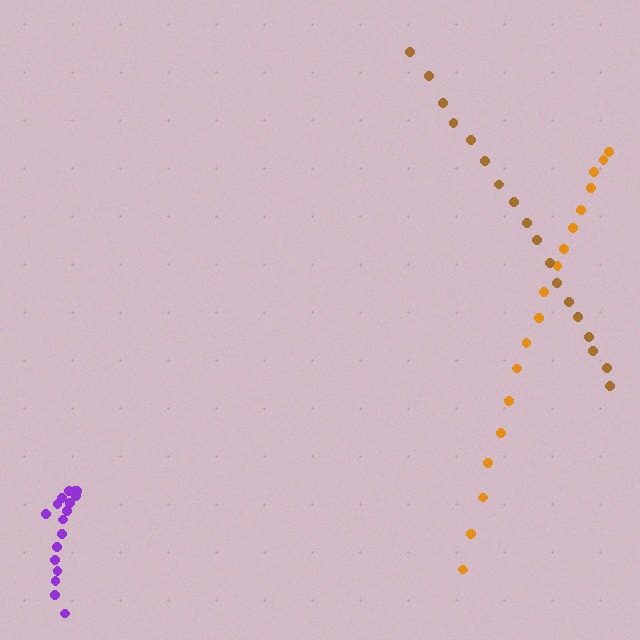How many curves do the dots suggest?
There are 3 distinct paths.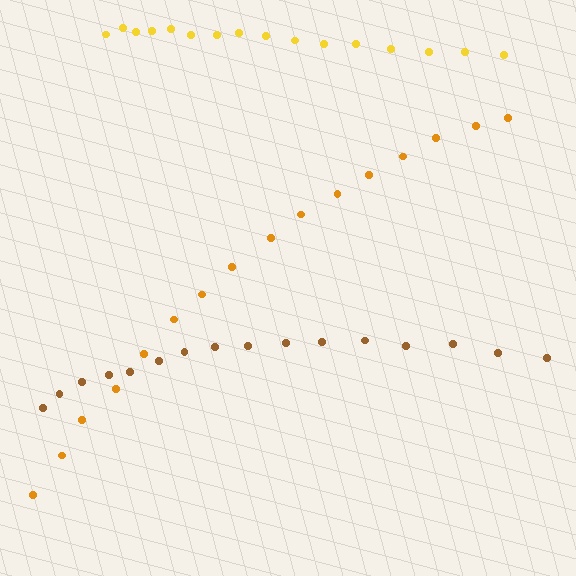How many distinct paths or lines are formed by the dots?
There are 3 distinct paths.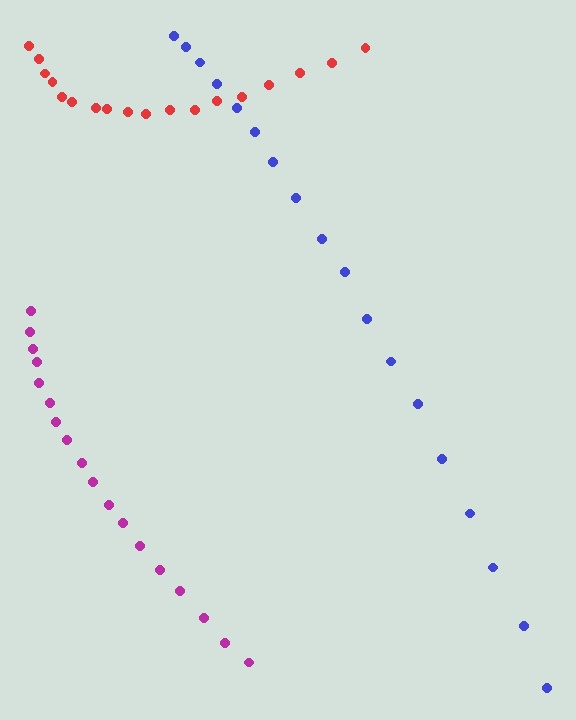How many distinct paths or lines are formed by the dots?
There are 3 distinct paths.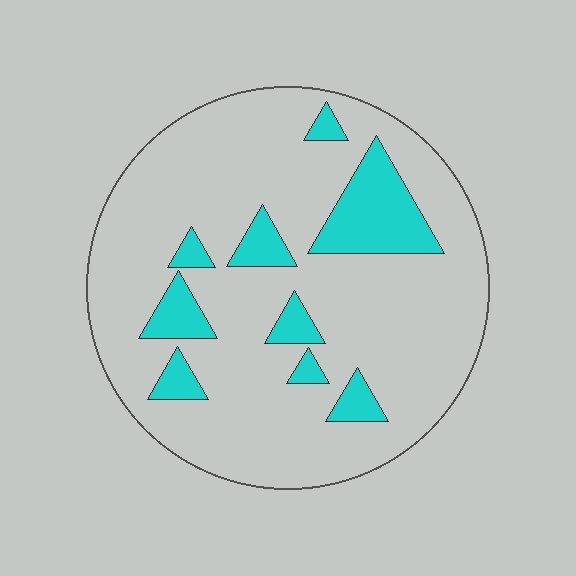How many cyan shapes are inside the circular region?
9.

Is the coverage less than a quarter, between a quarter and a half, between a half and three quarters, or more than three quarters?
Less than a quarter.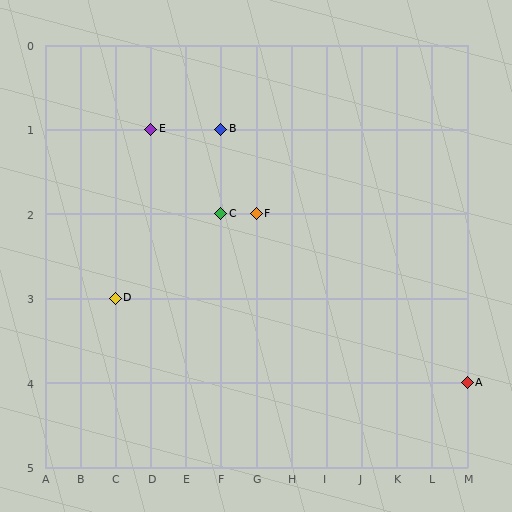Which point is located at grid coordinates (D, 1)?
Point E is at (D, 1).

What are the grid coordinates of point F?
Point F is at grid coordinates (G, 2).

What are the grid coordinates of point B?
Point B is at grid coordinates (F, 1).